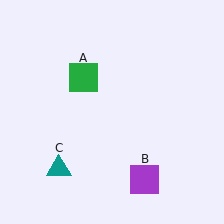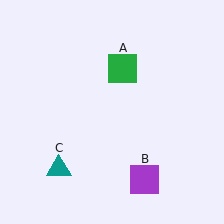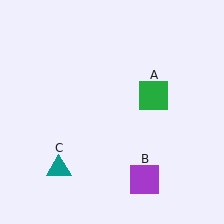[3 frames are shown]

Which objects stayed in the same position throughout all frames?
Purple square (object B) and teal triangle (object C) remained stationary.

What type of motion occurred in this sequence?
The green square (object A) rotated clockwise around the center of the scene.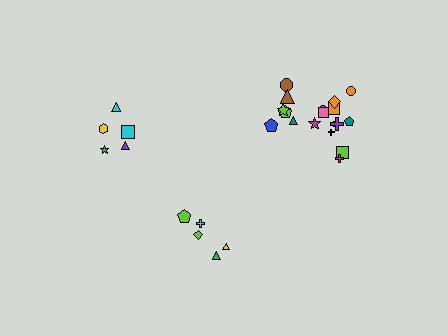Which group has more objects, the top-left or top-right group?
The top-right group.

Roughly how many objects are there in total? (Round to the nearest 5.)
Roughly 30 objects in total.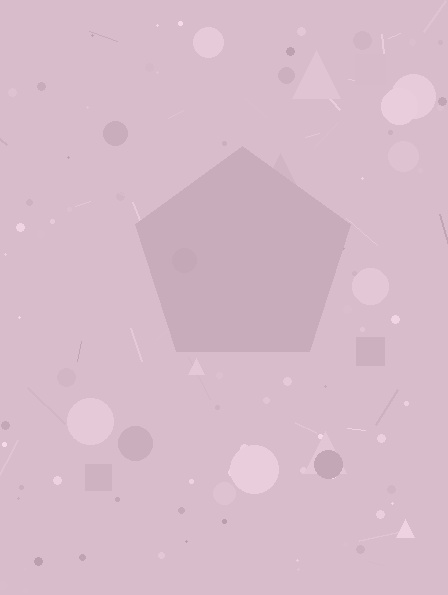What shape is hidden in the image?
A pentagon is hidden in the image.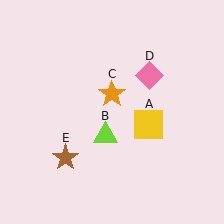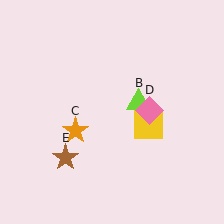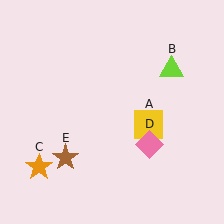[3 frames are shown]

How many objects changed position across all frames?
3 objects changed position: lime triangle (object B), orange star (object C), pink diamond (object D).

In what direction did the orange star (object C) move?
The orange star (object C) moved down and to the left.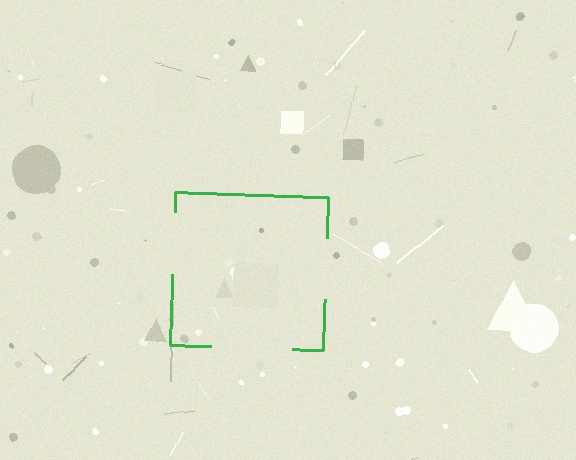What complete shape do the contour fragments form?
The contour fragments form a square.